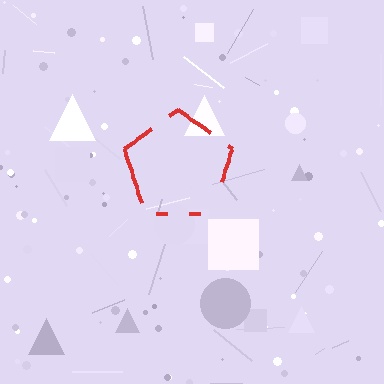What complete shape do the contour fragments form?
The contour fragments form a pentagon.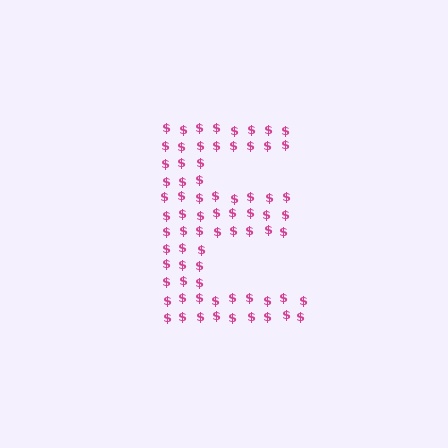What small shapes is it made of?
It is made of small dollar signs.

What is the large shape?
The large shape is the letter E.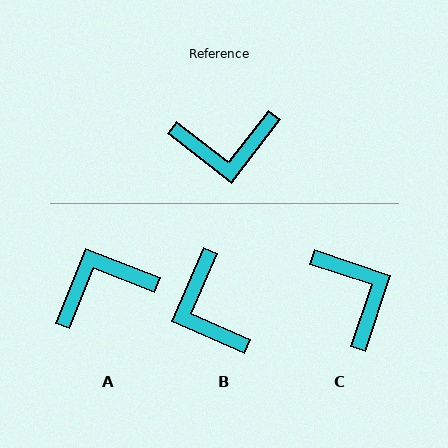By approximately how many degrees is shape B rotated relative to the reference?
Approximately 76 degrees clockwise.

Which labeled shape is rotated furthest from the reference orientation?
A, about 164 degrees away.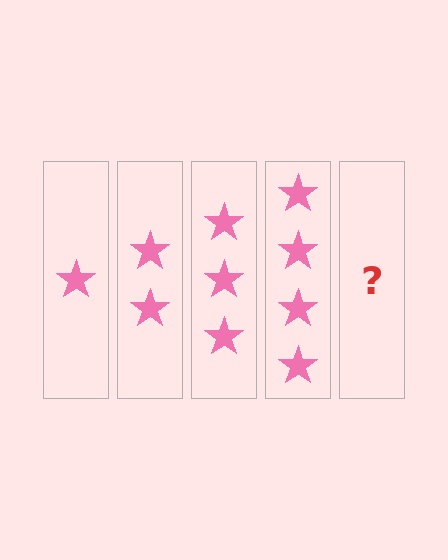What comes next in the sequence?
The next element should be 5 stars.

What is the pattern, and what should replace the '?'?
The pattern is that each step adds one more star. The '?' should be 5 stars.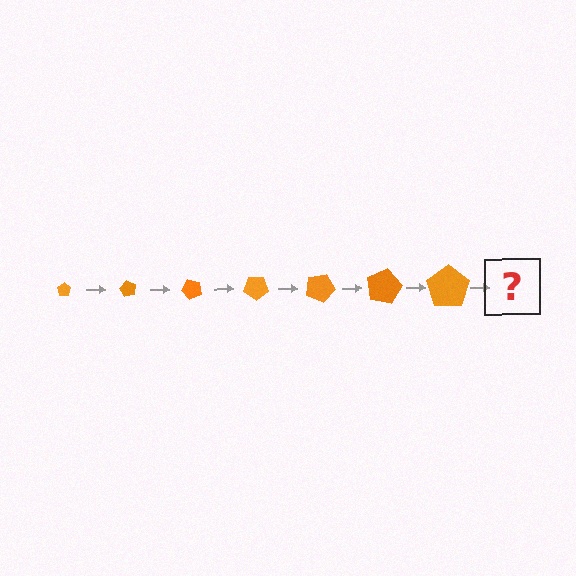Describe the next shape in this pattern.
It should be a pentagon, larger than the previous one and rotated 420 degrees from the start.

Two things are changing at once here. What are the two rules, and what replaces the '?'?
The two rules are that the pentagon grows larger each step and it rotates 60 degrees each step. The '?' should be a pentagon, larger than the previous one and rotated 420 degrees from the start.